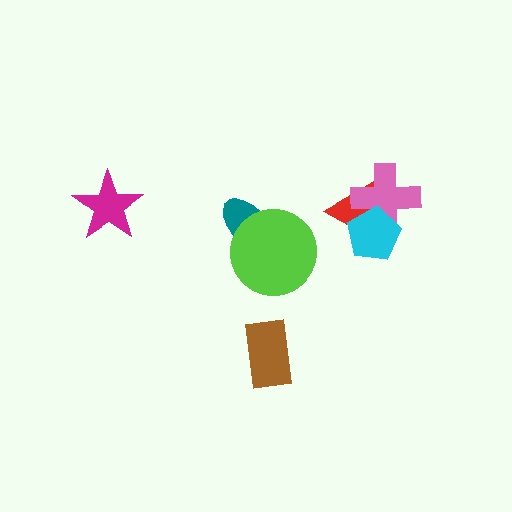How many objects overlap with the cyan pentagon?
2 objects overlap with the cyan pentagon.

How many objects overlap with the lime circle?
1 object overlaps with the lime circle.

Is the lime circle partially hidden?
No, no other shape covers it.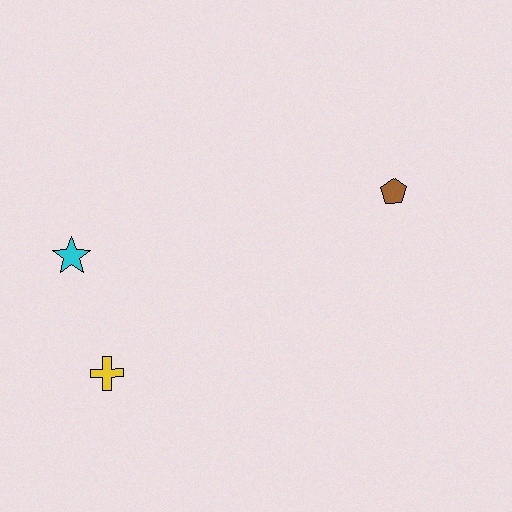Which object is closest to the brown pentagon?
The cyan star is closest to the brown pentagon.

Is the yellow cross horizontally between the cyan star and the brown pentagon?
Yes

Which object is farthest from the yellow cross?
The brown pentagon is farthest from the yellow cross.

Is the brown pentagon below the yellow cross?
No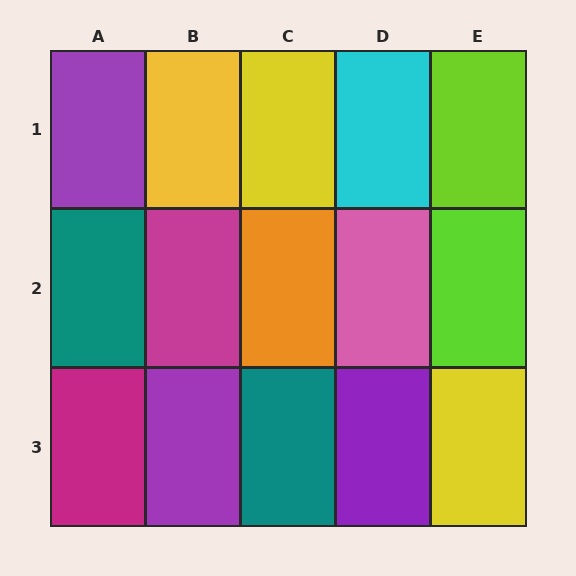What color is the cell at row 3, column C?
Teal.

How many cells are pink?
1 cell is pink.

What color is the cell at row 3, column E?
Yellow.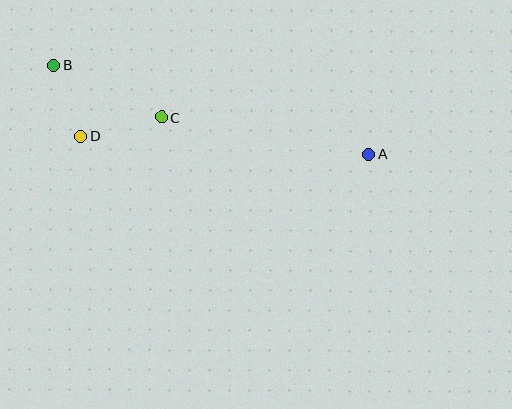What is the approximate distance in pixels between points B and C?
The distance between B and C is approximately 120 pixels.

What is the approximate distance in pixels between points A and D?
The distance between A and D is approximately 288 pixels.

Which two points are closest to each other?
Points B and D are closest to each other.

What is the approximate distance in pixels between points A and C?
The distance between A and C is approximately 210 pixels.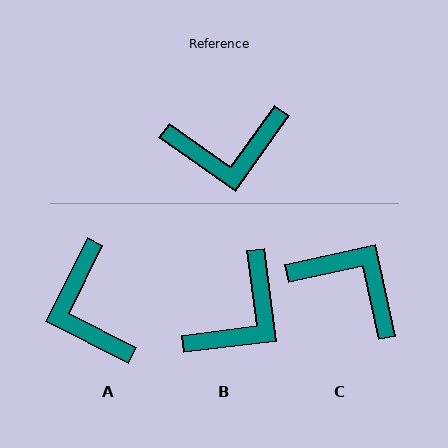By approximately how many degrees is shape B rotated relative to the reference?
Approximately 42 degrees counter-clockwise.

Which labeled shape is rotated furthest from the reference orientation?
C, about 138 degrees away.